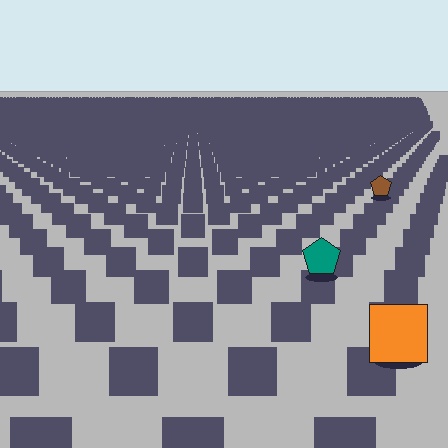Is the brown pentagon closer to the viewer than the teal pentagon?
No. The teal pentagon is closer — you can tell from the texture gradient: the ground texture is coarser near it.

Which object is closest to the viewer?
The orange square is closest. The texture marks near it are larger and more spread out.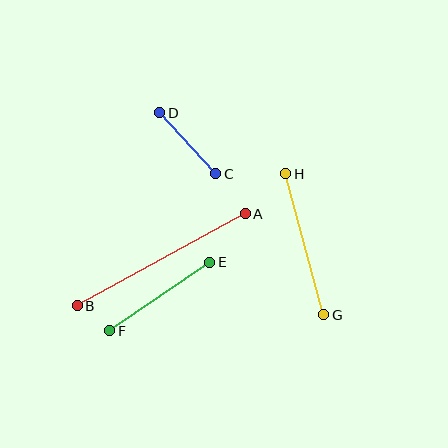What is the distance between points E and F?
The distance is approximately 121 pixels.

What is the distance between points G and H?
The distance is approximately 146 pixels.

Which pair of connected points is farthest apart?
Points A and B are farthest apart.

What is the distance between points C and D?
The distance is approximately 83 pixels.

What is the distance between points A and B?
The distance is approximately 192 pixels.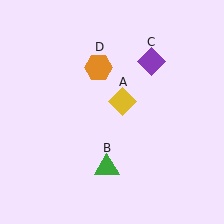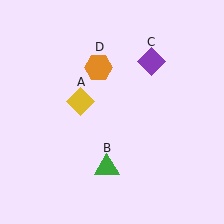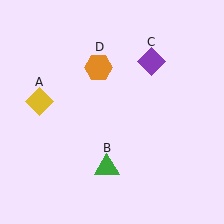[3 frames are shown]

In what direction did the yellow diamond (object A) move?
The yellow diamond (object A) moved left.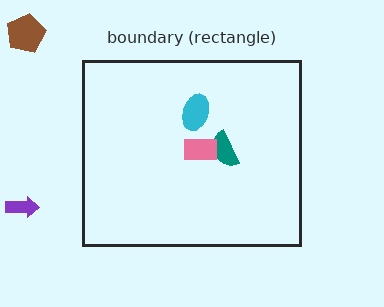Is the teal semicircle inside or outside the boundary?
Inside.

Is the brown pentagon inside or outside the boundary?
Outside.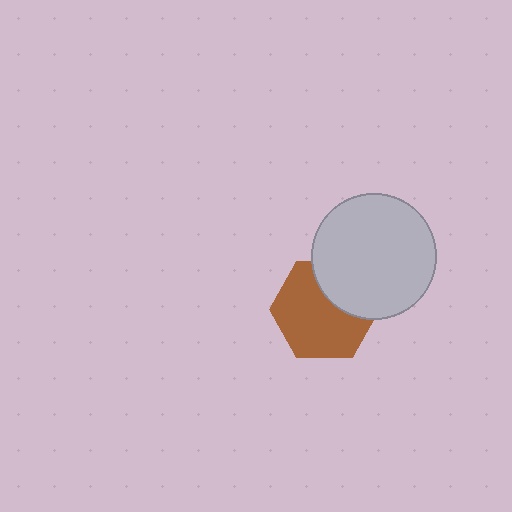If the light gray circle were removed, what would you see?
You would see the complete brown hexagon.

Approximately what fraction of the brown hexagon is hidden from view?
Roughly 31% of the brown hexagon is hidden behind the light gray circle.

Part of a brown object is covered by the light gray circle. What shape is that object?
It is a hexagon.